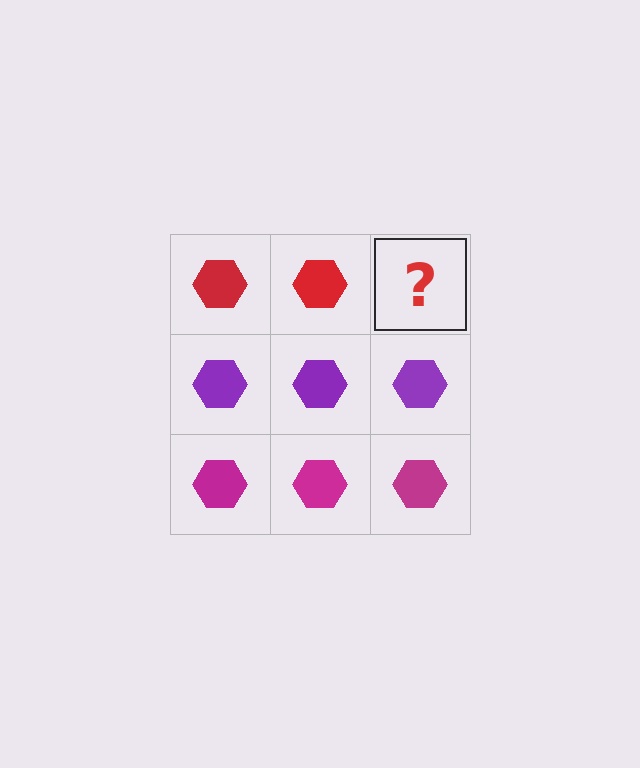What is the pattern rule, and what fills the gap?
The rule is that each row has a consistent color. The gap should be filled with a red hexagon.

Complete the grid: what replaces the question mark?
The question mark should be replaced with a red hexagon.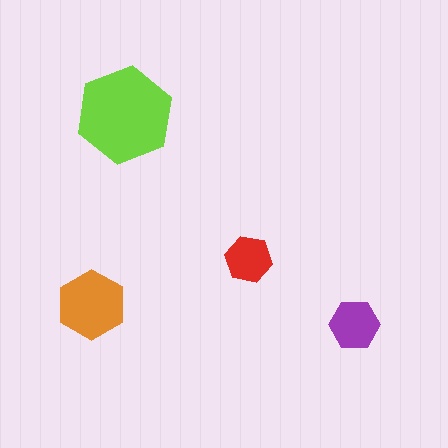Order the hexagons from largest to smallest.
the lime one, the orange one, the purple one, the red one.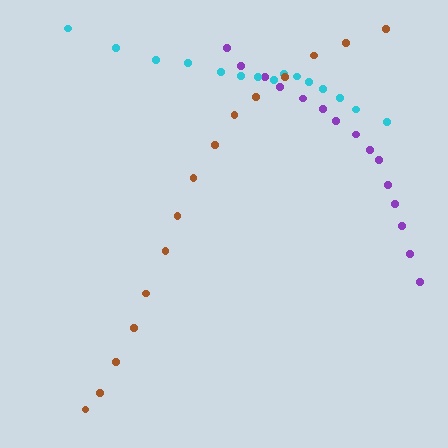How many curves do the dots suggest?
There are 3 distinct paths.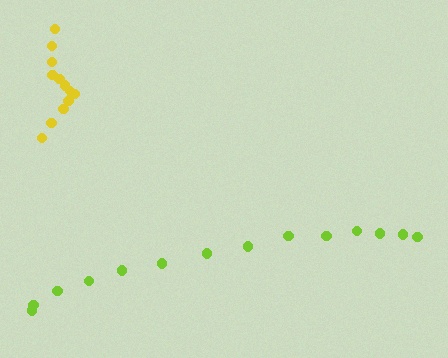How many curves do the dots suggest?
There are 2 distinct paths.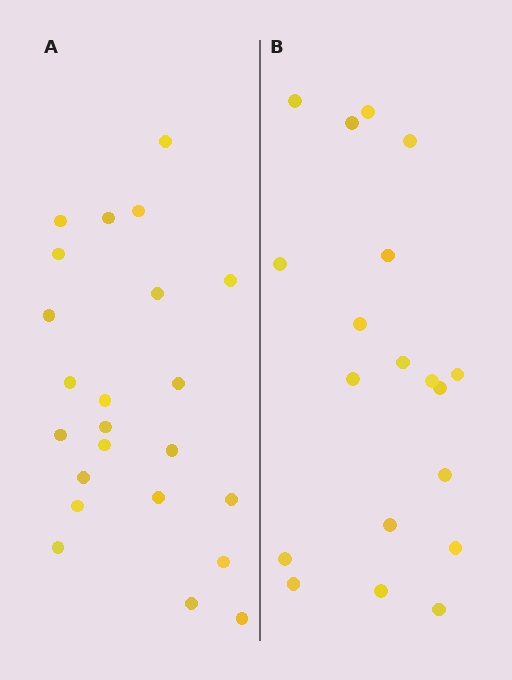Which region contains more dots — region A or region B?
Region A (the left region) has more dots.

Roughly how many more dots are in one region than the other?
Region A has about 4 more dots than region B.